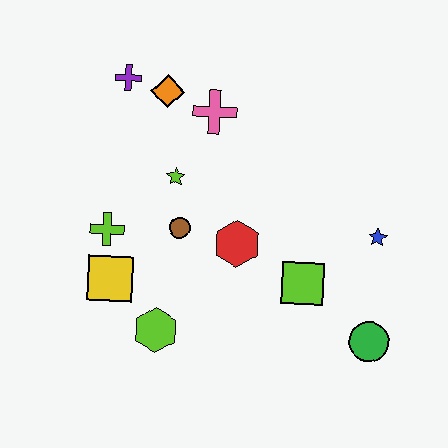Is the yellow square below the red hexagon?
Yes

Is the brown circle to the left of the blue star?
Yes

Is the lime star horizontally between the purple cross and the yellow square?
No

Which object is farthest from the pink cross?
The green circle is farthest from the pink cross.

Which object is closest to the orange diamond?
The purple cross is closest to the orange diamond.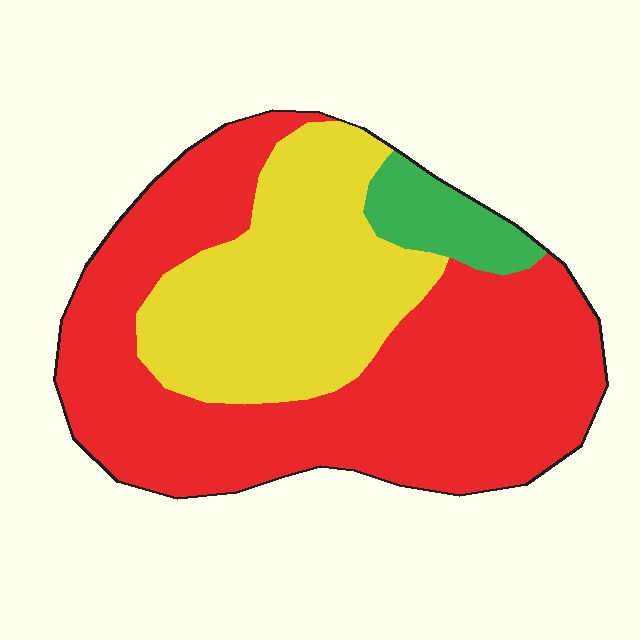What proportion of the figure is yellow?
Yellow takes up between a quarter and a half of the figure.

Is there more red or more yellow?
Red.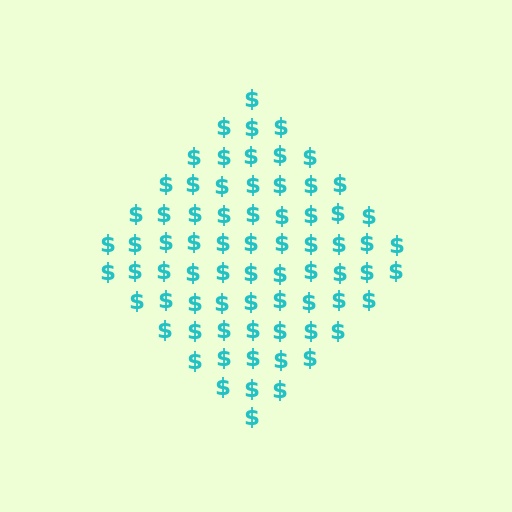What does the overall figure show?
The overall figure shows a diamond.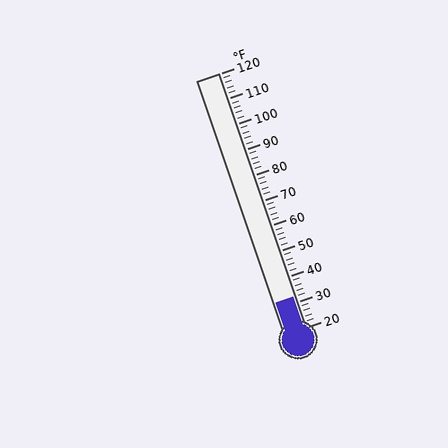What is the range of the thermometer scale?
The thermometer scale ranges from 20°F to 120°F.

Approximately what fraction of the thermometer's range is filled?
The thermometer is filled to approximately 10% of its range.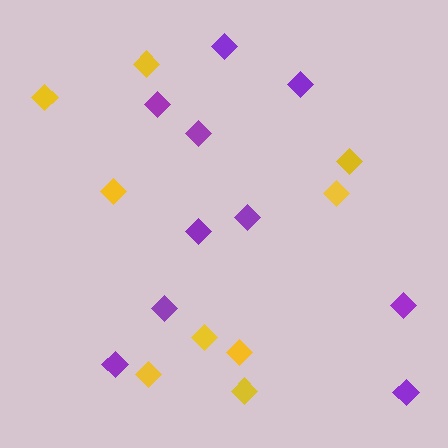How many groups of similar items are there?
There are 2 groups: one group of yellow diamonds (9) and one group of purple diamonds (10).